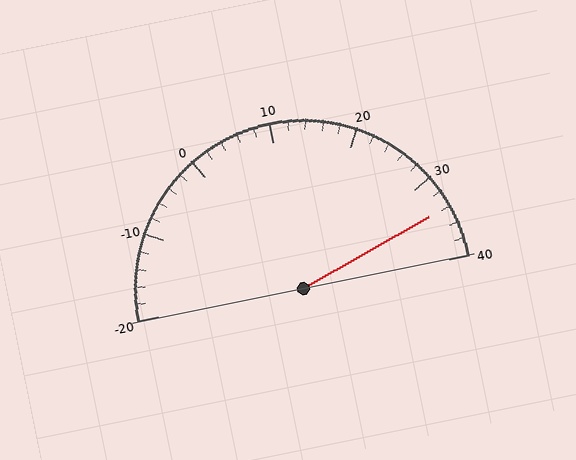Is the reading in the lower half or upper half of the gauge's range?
The reading is in the upper half of the range (-20 to 40).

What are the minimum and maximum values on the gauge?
The gauge ranges from -20 to 40.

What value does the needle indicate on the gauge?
The needle indicates approximately 34.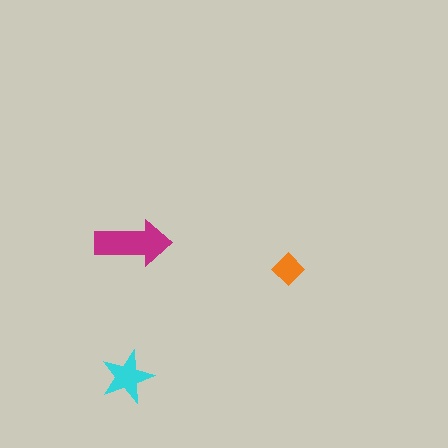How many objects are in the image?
There are 3 objects in the image.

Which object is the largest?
The magenta arrow.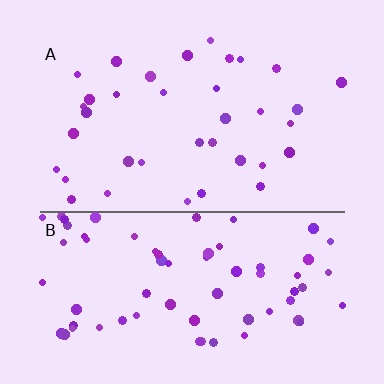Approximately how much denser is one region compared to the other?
Approximately 2.0× — region B over region A.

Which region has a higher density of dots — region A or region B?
B (the bottom).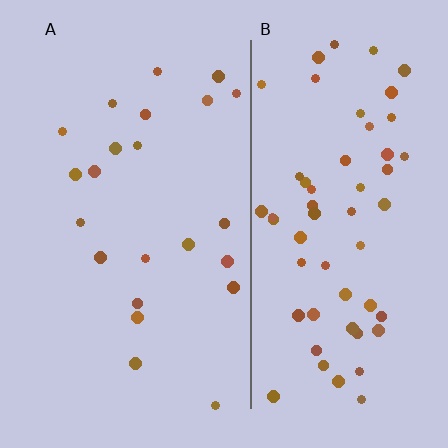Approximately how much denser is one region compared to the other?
Approximately 2.6× — region B over region A.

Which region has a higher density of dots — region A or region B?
B (the right).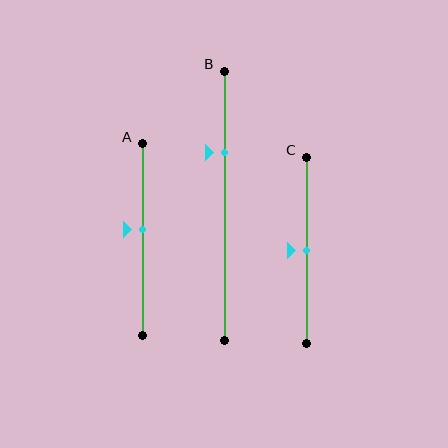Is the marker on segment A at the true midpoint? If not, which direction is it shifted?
No, the marker on segment A is shifted upward by about 5% of the segment length.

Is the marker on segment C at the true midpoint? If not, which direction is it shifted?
Yes, the marker on segment C is at the true midpoint.